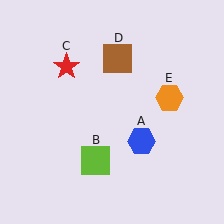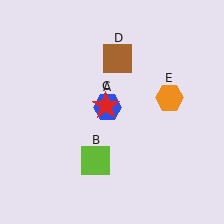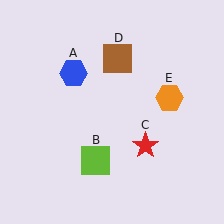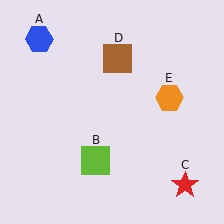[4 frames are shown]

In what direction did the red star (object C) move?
The red star (object C) moved down and to the right.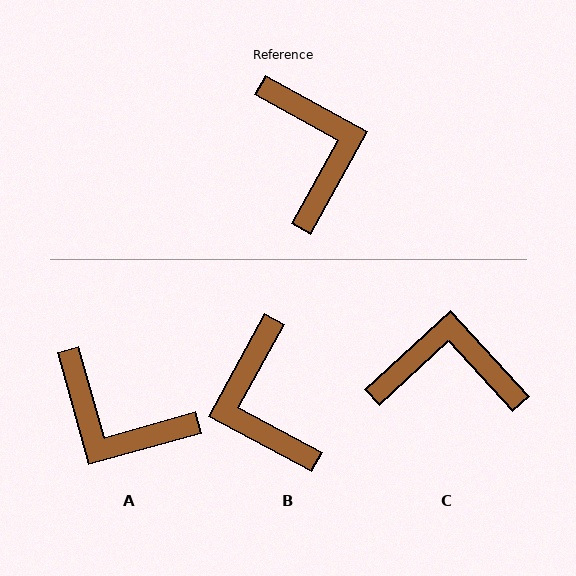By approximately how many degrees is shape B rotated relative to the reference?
Approximately 180 degrees clockwise.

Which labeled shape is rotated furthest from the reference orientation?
B, about 180 degrees away.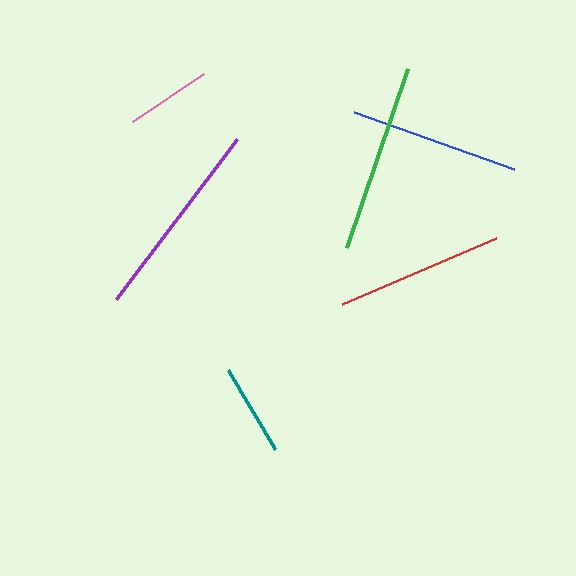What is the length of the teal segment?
The teal segment is approximately 92 pixels long.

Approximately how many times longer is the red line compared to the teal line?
The red line is approximately 1.8 times the length of the teal line.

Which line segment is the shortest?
The pink line is the shortest at approximately 86 pixels.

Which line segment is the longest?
The purple line is the longest at approximately 200 pixels.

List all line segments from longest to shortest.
From longest to shortest: purple, green, blue, red, teal, pink.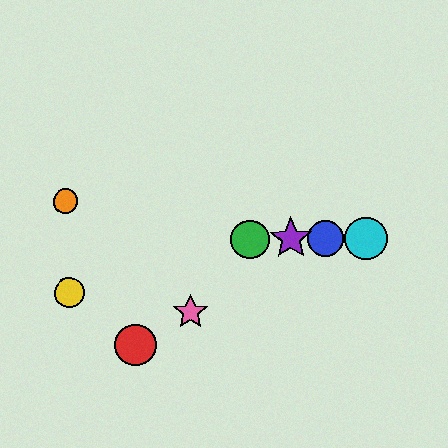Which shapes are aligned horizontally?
The blue circle, the green circle, the purple star, the cyan circle are aligned horizontally.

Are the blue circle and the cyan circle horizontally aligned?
Yes, both are at y≈238.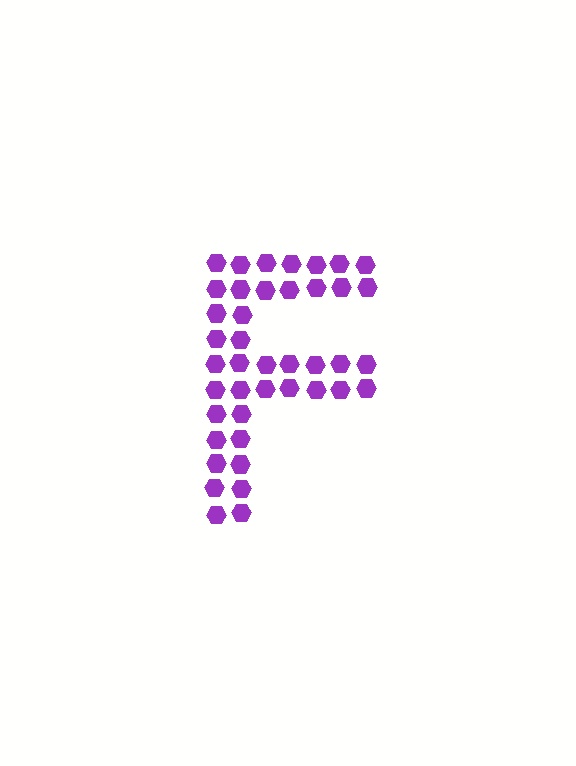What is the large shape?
The large shape is the letter F.